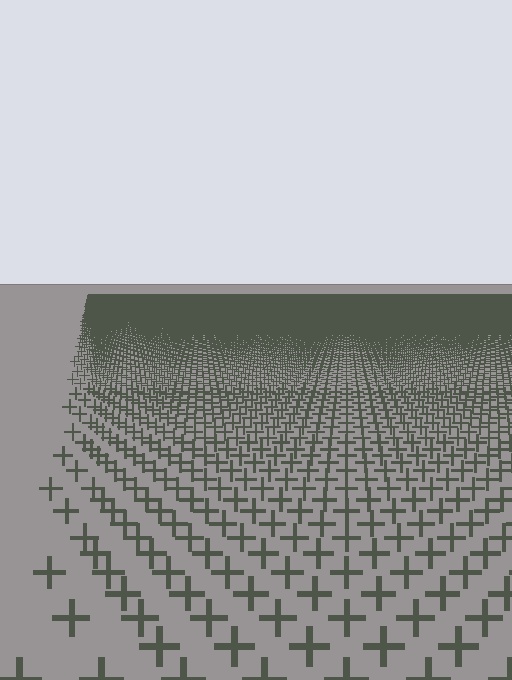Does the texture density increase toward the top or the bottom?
Density increases toward the top.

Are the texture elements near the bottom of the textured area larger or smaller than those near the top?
Larger. Near the bottom, elements are closer to the viewer and appear at a bigger on-screen size.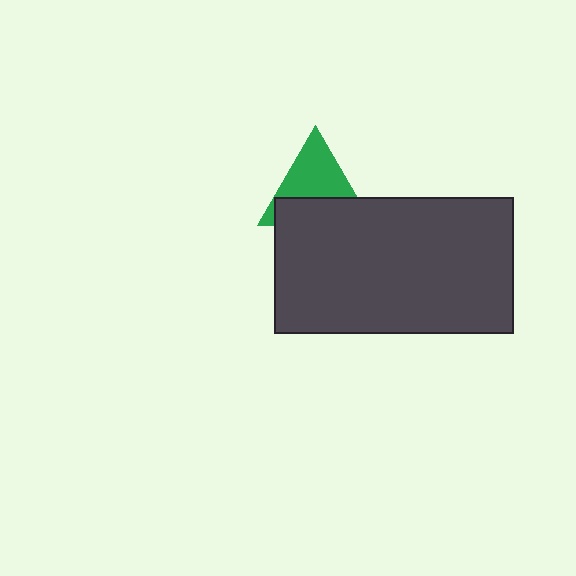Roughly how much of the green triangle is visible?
About half of it is visible (roughly 56%).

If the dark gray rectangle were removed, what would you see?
You would see the complete green triangle.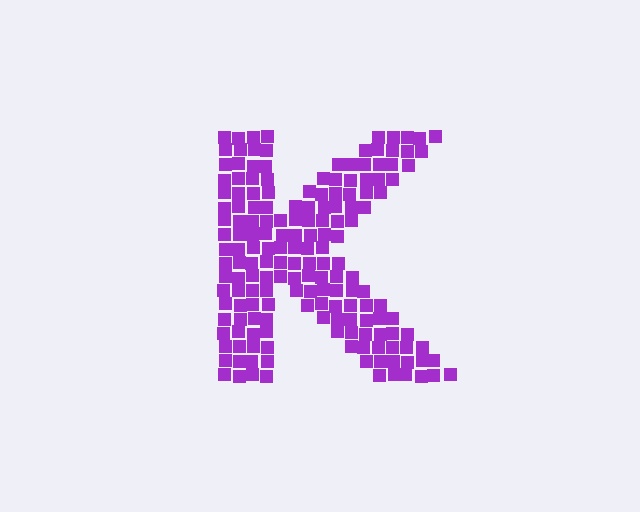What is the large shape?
The large shape is the letter K.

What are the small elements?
The small elements are squares.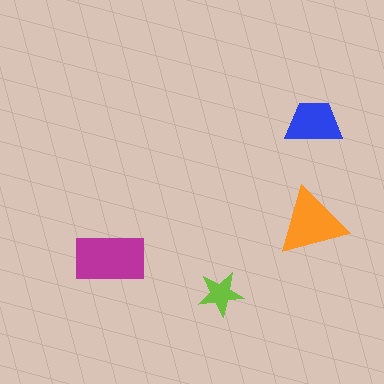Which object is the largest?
The magenta rectangle.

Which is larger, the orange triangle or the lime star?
The orange triangle.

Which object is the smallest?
The lime star.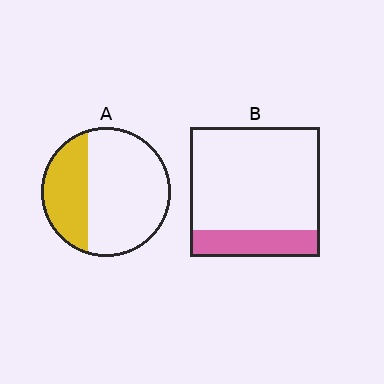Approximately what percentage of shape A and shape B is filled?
A is approximately 35% and B is approximately 20%.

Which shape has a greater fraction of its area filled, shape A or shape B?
Shape A.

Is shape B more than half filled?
No.